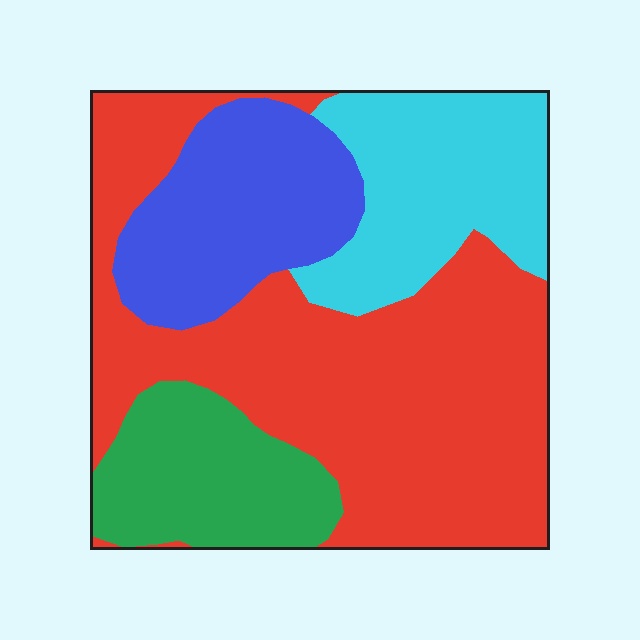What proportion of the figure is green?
Green takes up about one sixth (1/6) of the figure.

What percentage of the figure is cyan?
Cyan takes up about one fifth (1/5) of the figure.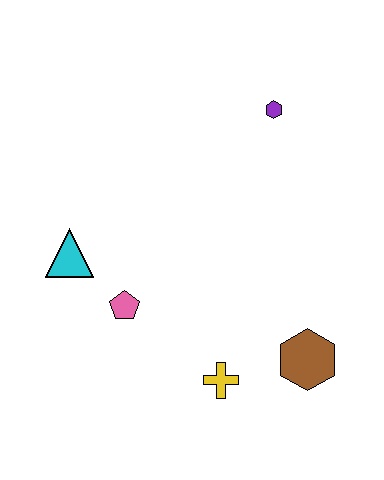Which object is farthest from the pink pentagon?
The purple hexagon is farthest from the pink pentagon.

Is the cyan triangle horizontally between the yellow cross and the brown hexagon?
No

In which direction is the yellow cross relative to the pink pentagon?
The yellow cross is to the right of the pink pentagon.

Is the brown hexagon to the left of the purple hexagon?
No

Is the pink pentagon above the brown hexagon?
Yes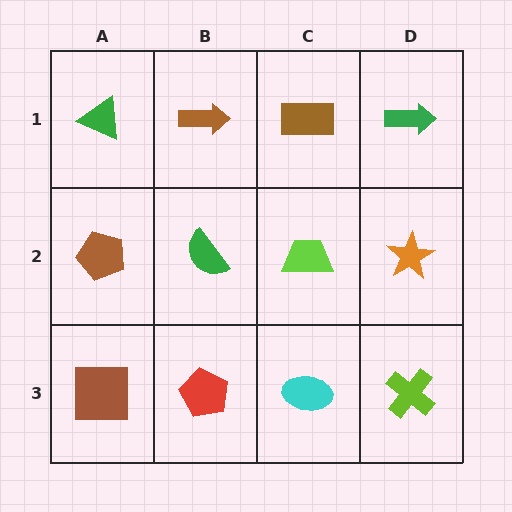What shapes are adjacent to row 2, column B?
A brown arrow (row 1, column B), a red pentagon (row 3, column B), a brown pentagon (row 2, column A), a lime trapezoid (row 2, column C).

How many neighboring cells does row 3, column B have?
3.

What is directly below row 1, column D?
An orange star.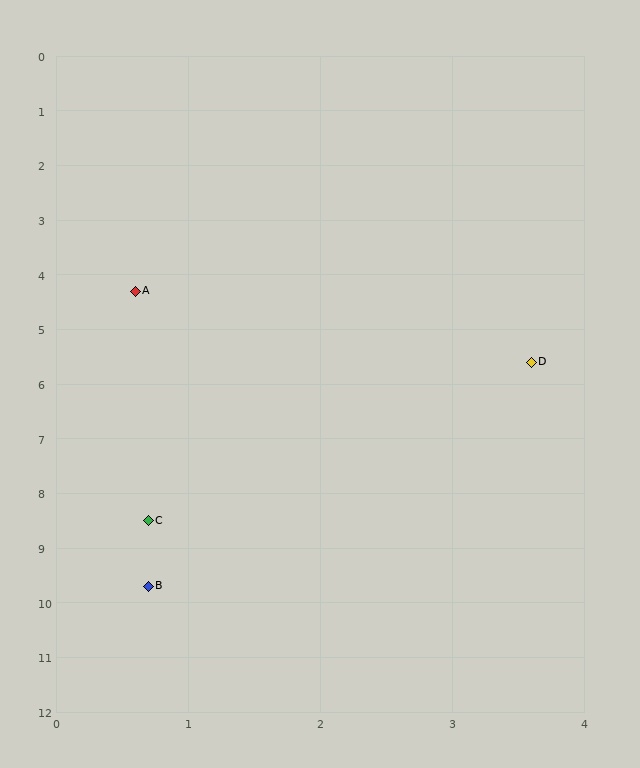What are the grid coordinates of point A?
Point A is at approximately (0.6, 4.3).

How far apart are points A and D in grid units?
Points A and D are about 3.3 grid units apart.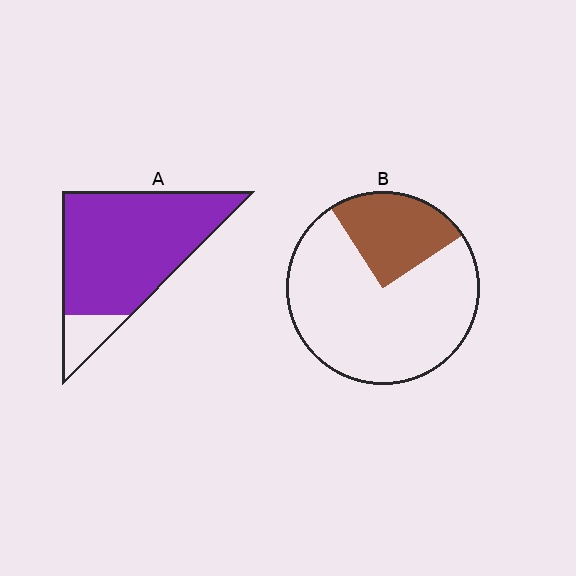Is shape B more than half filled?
No.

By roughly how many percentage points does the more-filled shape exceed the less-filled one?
By roughly 60 percentage points (A over B).